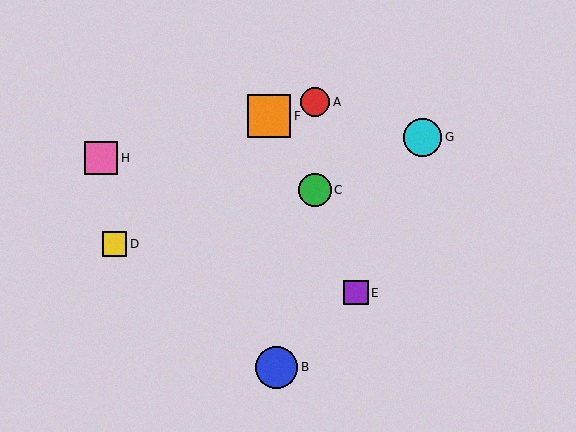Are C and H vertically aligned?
No, C is at x≈315 and H is at x≈101.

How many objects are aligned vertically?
2 objects (A, C) are aligned vertically.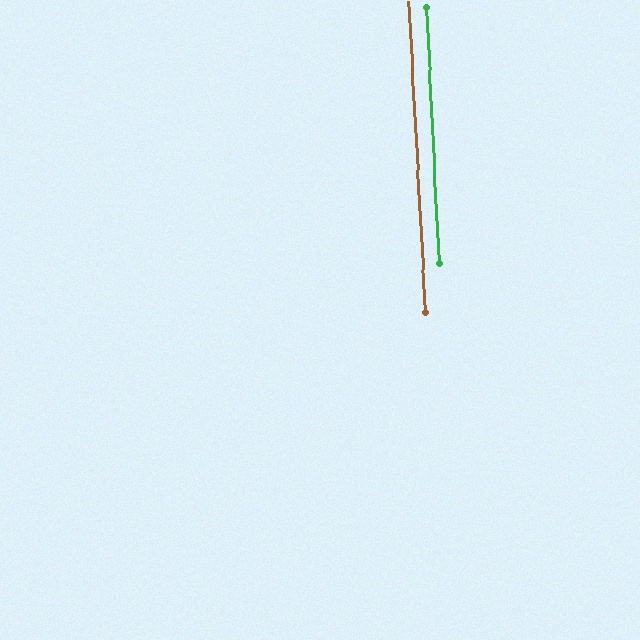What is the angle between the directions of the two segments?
Approximately 0 degrees.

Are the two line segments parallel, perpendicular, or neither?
Parallel — their directions differ by only 0.4°.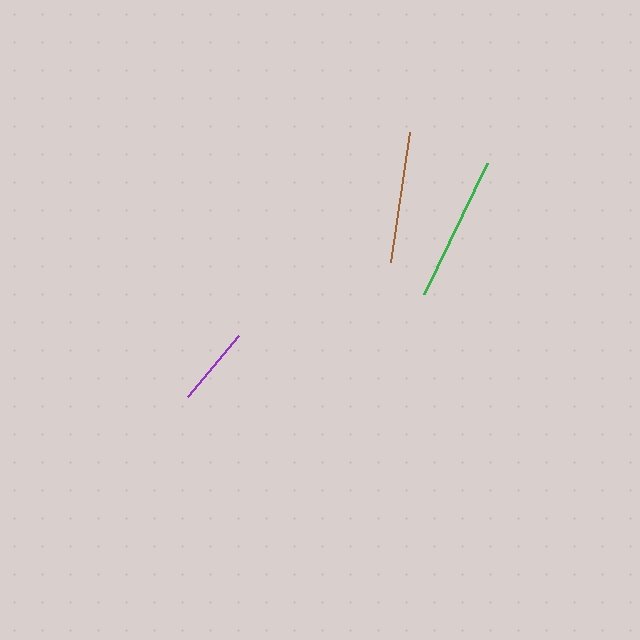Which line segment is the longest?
The green line is the longest at approximately 146 pixels.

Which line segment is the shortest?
The purple line is the shortest at approximately 79 pixels.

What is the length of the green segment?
The green segment is approximately 146 pixels long.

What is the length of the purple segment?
The purple segment is approximately 79 pixels long.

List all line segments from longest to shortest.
From longest to shortest: green, brown, purple.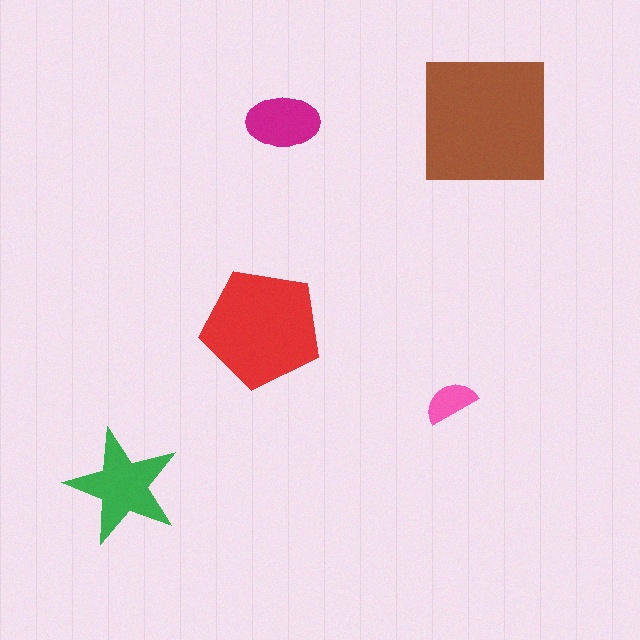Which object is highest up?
The brown square is topmost.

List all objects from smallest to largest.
The pink semicircle, the magenta ellipse, the green star, the red pentagon, the brown square.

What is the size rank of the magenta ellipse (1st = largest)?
4th.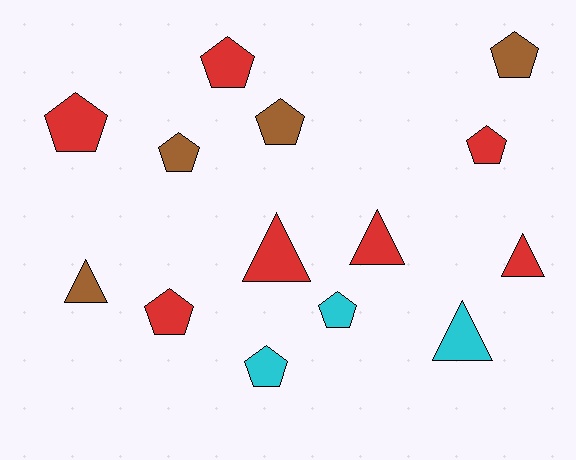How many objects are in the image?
There are 14 objects.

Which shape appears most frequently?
Pentagon, with 9 objects.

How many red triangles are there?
There are 3 red triangles.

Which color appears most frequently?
Red, with 7 objects.